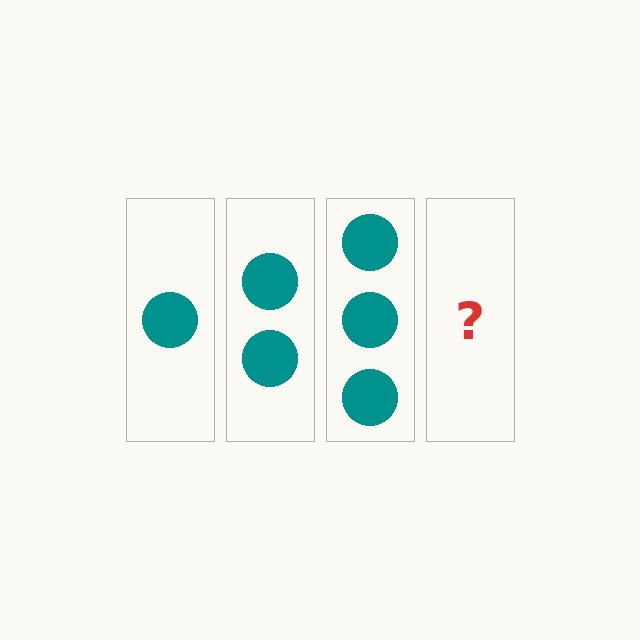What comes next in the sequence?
The next element should be 4 circles.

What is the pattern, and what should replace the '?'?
The pattern is that each step adds one more circle. The '?' should be 4 circles.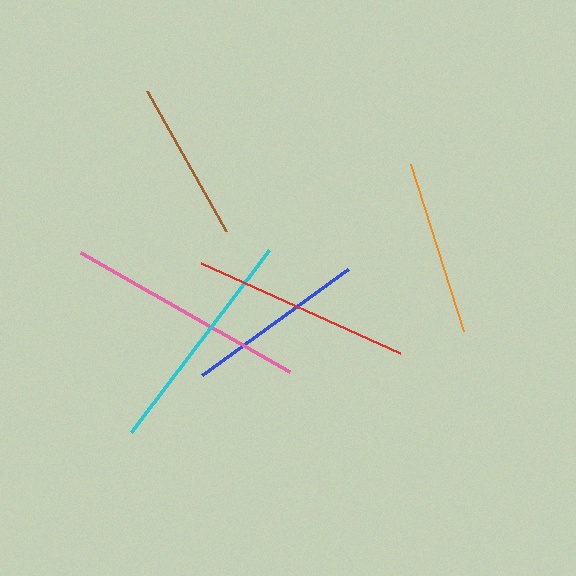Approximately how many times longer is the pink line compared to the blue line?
The pink line is approximately 1.3 times the length of the blue line.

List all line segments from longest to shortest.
From longest to shortest: pink, cyan, red, blue, orange, brown.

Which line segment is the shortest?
The brown line is the shortest at approximately 161 pixels.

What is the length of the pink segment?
The pink segment is approximately 241 pixels long.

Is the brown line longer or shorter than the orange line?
The orange line is longer than the brown line.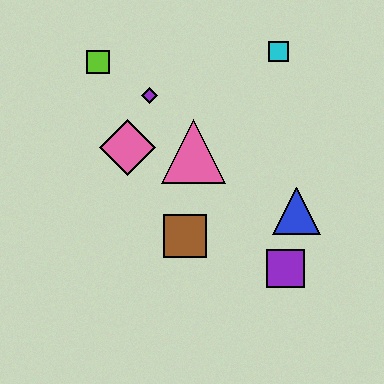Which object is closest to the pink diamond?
The purple diamond is closest to the pink diamond.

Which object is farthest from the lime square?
The purple square is farthest from the lime square.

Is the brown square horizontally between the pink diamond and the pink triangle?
Yes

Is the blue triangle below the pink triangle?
Yes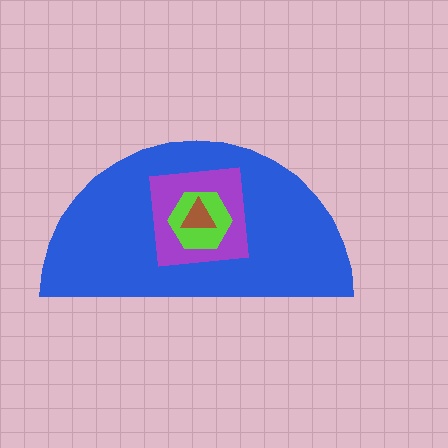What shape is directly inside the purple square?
The lime hexagon.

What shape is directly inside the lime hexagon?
The brown triangle.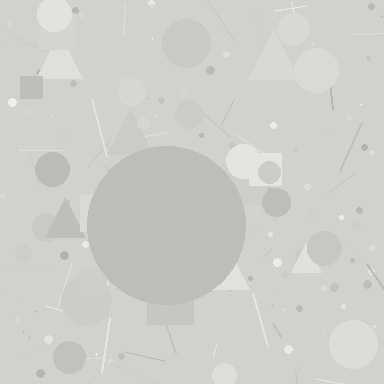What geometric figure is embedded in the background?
A circle is embedded in the background.